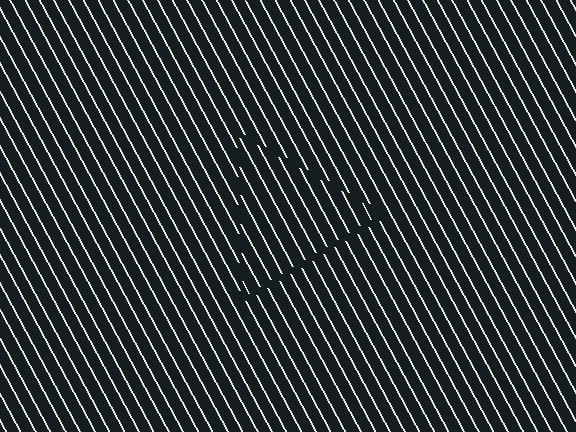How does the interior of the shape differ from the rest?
The interior of the shape contains the same grating, shifted by half a period — the contour is defined by the phase discontinuity where line-ends from the inner and outer gratings abut.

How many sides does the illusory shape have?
3 sides — the line-ends trace a triangle.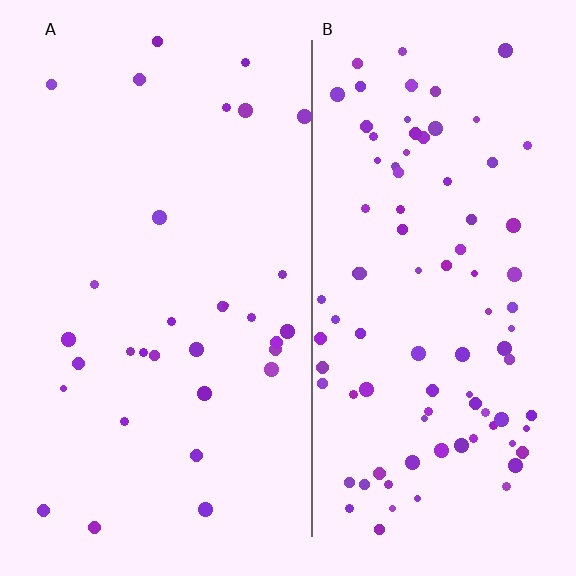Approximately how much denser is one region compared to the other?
Approximately 2.9× — region B over region A.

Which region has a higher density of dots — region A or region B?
B (the right).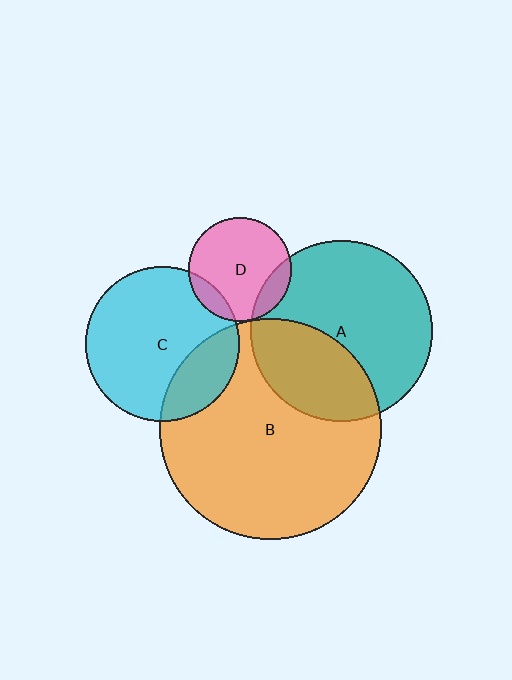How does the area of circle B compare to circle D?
Approximately 4.6 times.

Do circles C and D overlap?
Yes.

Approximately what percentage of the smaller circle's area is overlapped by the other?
Approximately 10%.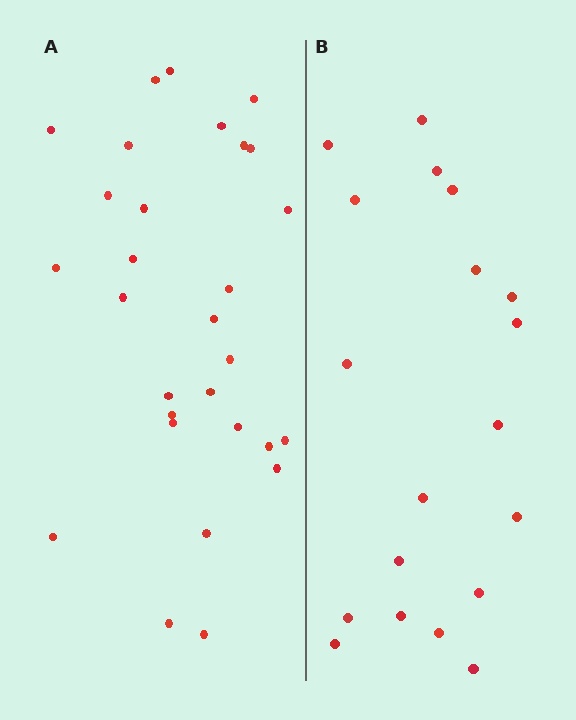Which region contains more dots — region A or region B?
Region A (the left region) has more dots.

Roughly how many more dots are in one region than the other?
Region A has roughly 10 or so more dots than region B.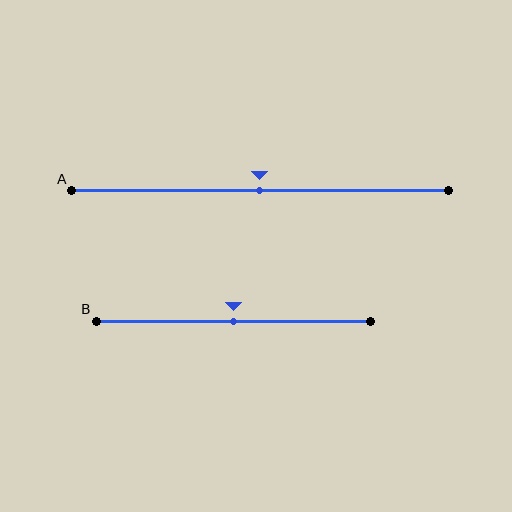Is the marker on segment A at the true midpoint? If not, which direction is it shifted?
Yes, the marker on segment A is at the true midpoint.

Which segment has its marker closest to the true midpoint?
Segment A has its marker closest to the true midpoint.